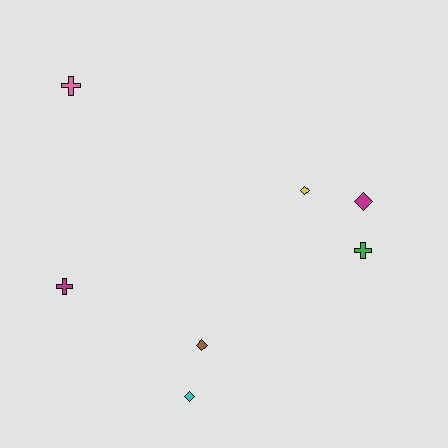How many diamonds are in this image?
There are 4 diamonds.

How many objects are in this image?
There are 7 objects.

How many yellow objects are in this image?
There is 1 yellow object.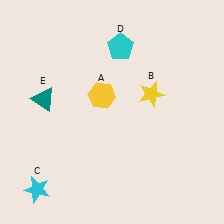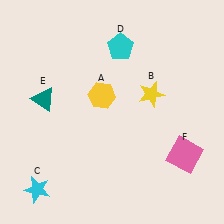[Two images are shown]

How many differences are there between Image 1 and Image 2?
There is 1 difference between the two images.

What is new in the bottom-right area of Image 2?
A pink square (F) was added in the bottom-right area of Image 2.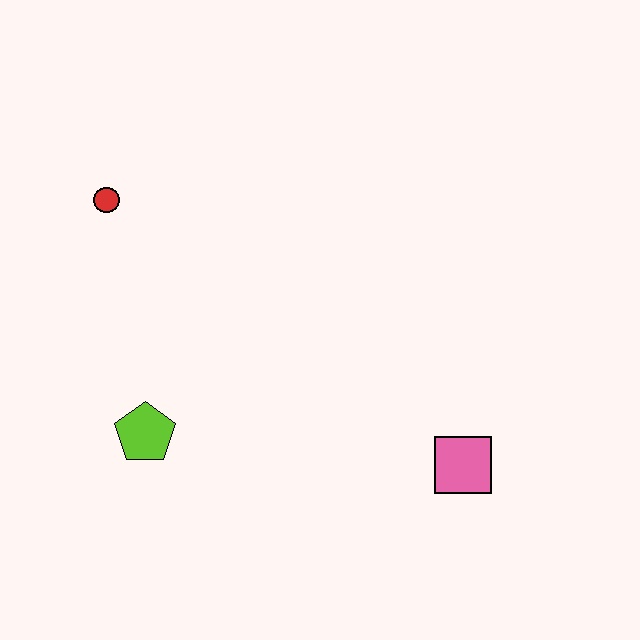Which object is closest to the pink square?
The lime pentagon is closest to the pink square.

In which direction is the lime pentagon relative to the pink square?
The lime pentagon is to the left of the pink square.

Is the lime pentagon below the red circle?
Yes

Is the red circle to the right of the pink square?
No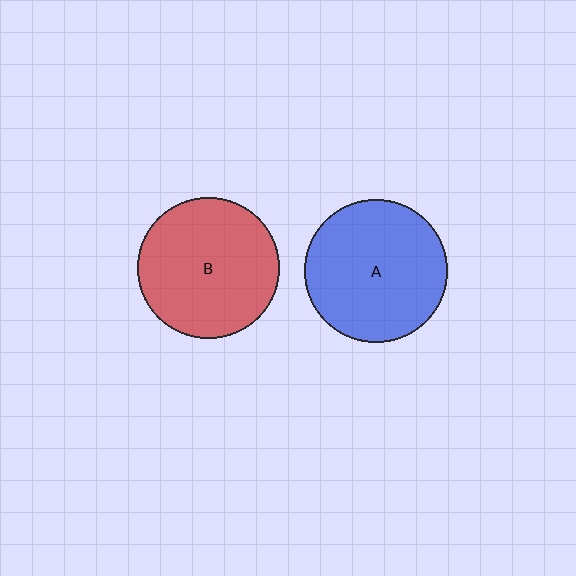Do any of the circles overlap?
No, none of the circles overlap.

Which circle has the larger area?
Circle A (blue).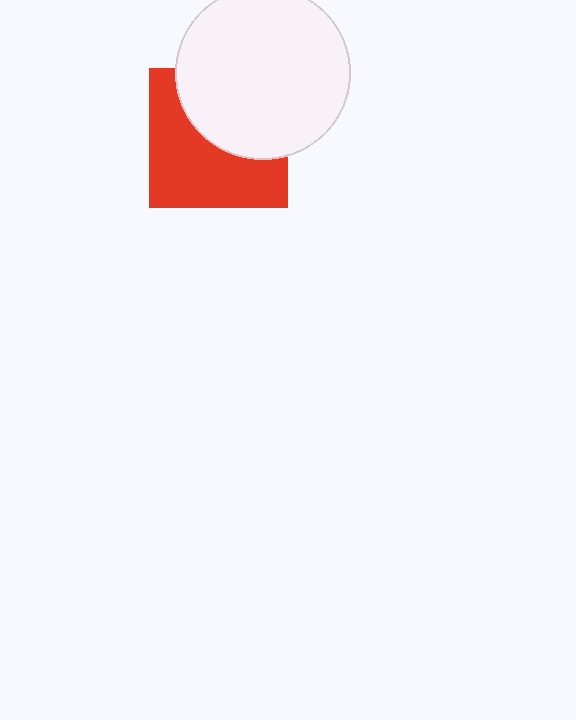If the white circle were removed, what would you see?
You would see the complete red square.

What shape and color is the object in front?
The object in front is a white circle.